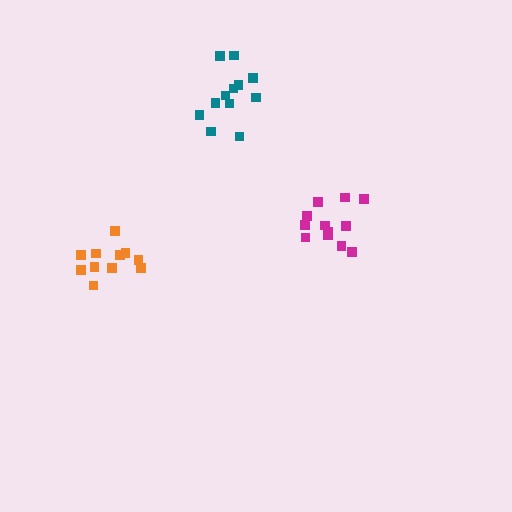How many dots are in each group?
Group 1: 11 dots, Group 2: 12 dots, Group 3: 12 dots (35 total).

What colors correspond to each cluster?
The clusters are colored: orange, teal, magenta.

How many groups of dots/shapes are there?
There are 3 groups.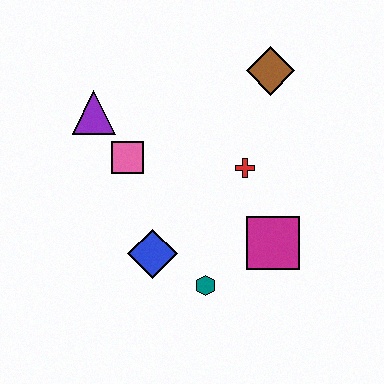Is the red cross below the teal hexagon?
No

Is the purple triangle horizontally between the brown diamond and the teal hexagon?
No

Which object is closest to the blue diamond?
The teal hexagon is closest to the blue diamond.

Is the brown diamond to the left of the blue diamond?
No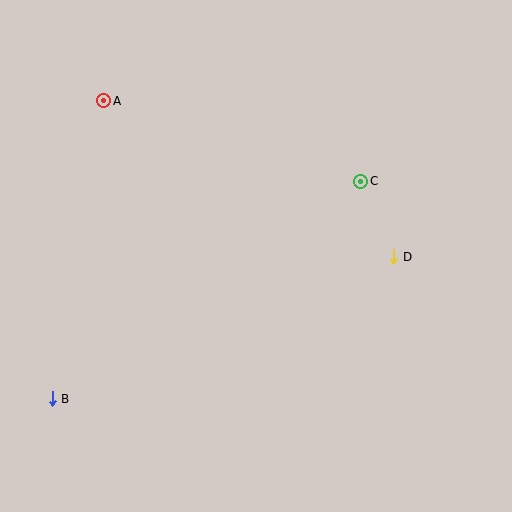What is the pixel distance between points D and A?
The distance between D and A is 329 pixels.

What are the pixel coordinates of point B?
Point B is at (52, 399).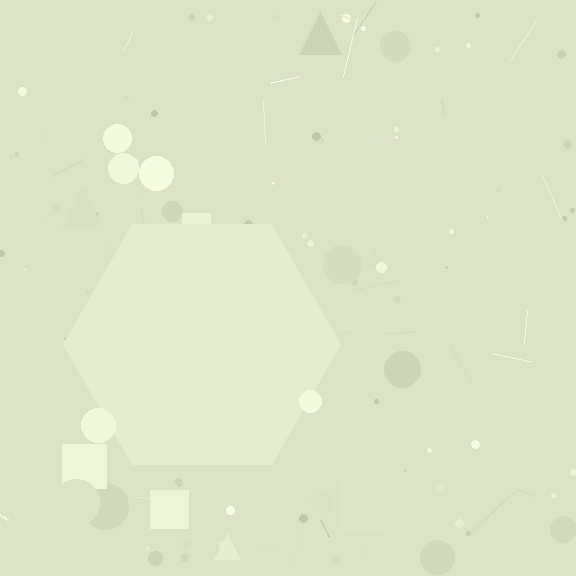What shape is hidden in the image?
A hexagon is hidden in the image.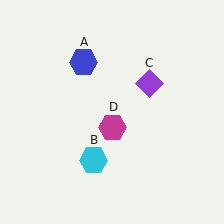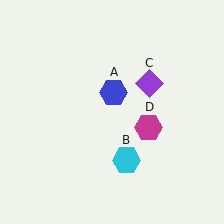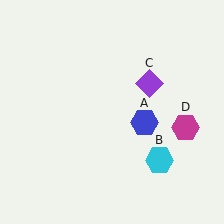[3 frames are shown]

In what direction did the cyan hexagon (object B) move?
The cyan hexagon (object B) moved right.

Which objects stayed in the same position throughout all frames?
Purple diamond (object C) remained stationary.